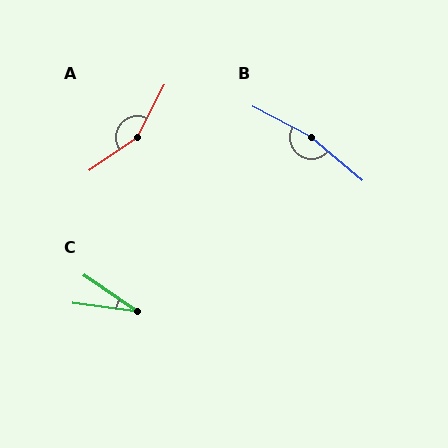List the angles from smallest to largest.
C (27°), A (152°), B (167°).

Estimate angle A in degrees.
Approximately 152 degrees.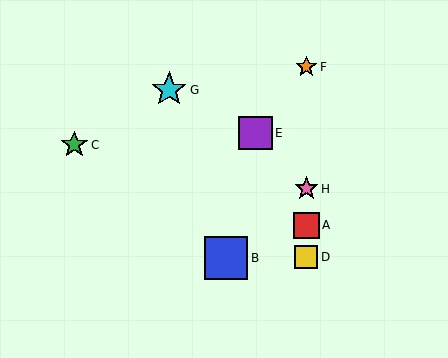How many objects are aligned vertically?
4 objects (A, D, F, H) are aligned vertically.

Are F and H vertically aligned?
Yes, both are at x≈306.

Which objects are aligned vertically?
Objects A, D, F, H are aligned vertically.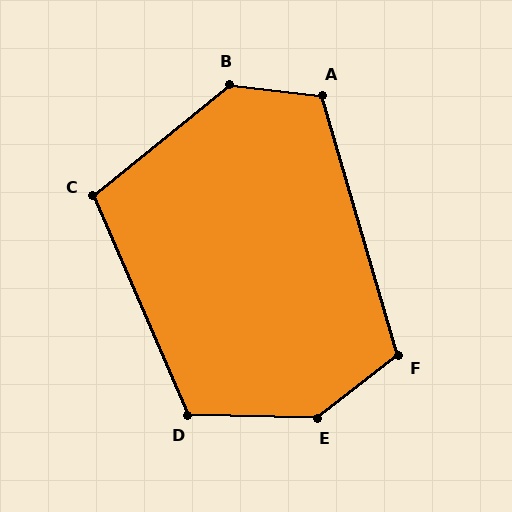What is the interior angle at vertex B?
Approximately 134 degrees (obtuse).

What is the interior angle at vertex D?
Approximately 115 degrees (obtuse).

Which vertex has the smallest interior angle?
C, at approximately 106 degrees.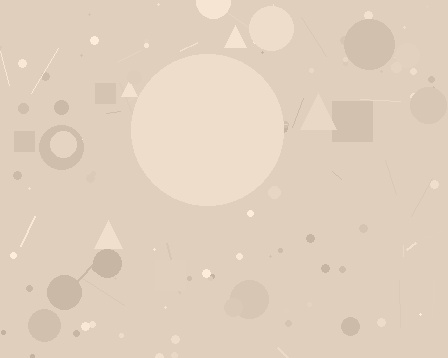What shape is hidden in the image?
A circle is hidden in the image.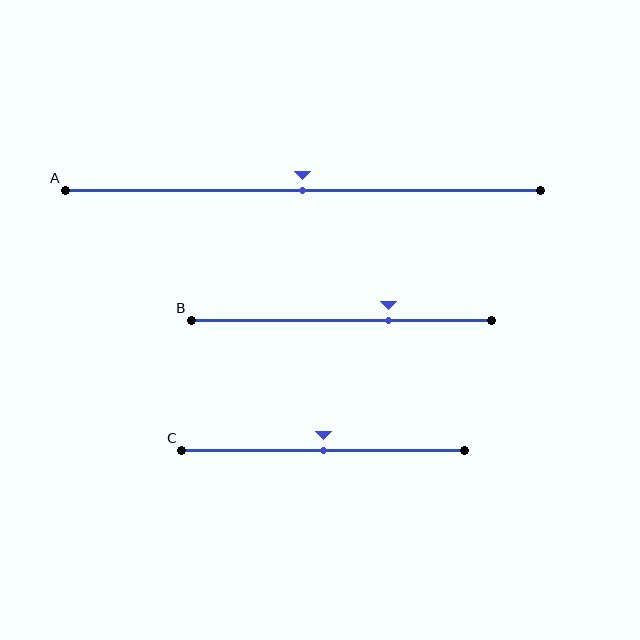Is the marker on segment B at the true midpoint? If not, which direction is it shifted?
No, the marker on segment B is shifted to the right by about 16% of the segment length.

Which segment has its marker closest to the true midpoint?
Segment A has its marker closest to the true midpoint.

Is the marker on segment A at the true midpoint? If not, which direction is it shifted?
Yes, the marker on segment A is at the true midpoint.